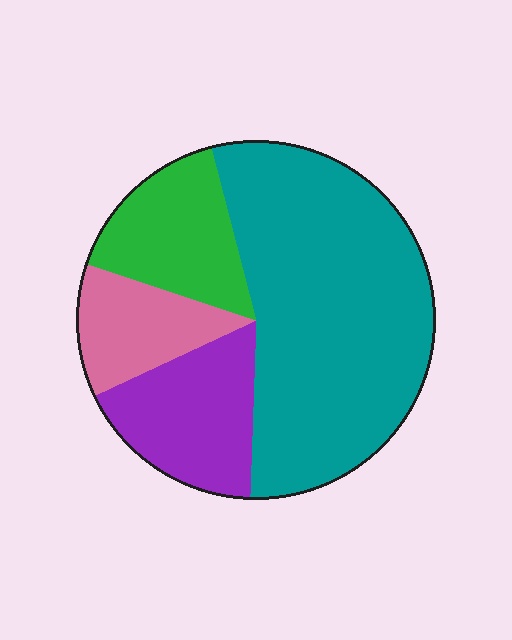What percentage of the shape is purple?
Purple covers roughly 15% of the shape.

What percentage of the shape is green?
Green takes up about one sixth (1/6) of the shape.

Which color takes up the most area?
Teal, at roughly 55%.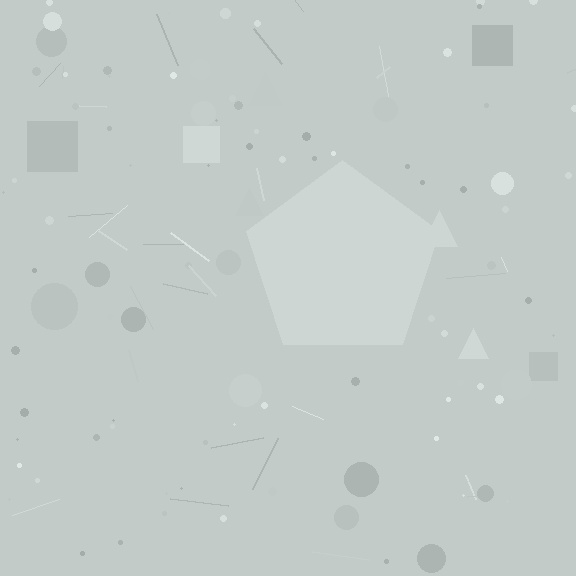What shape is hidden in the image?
A pentagon is hidden in the image.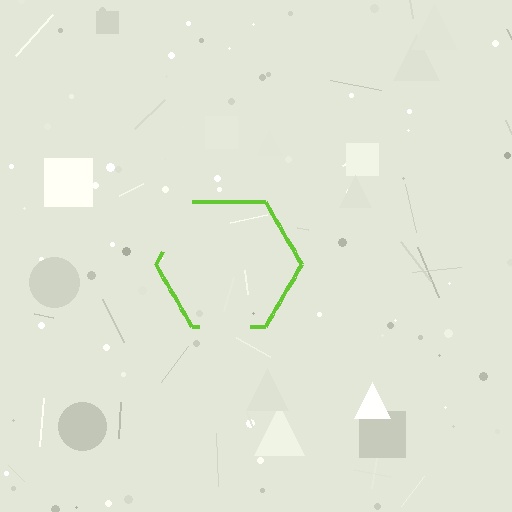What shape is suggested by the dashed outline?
The dashed outline suggests a hexagon.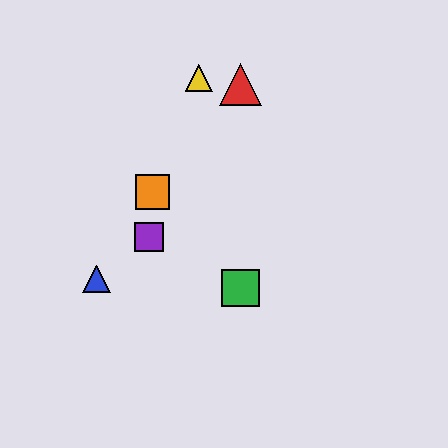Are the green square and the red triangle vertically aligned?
Yes, both are at x≈240.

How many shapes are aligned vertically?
2 shapes (the red triangle, the green square) are aligned vertically.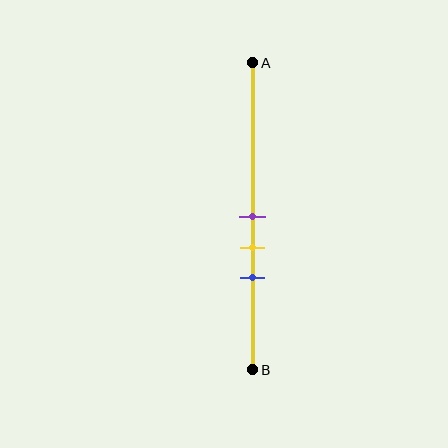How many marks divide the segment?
There are 3 marks dividing the segment.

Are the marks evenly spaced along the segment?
Yes, the marks are approximately evenly spaced.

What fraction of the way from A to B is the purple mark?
The purple mark is approximately 50% (0.5) of the way from A to B.